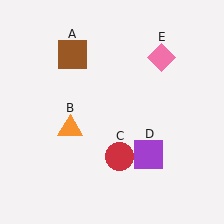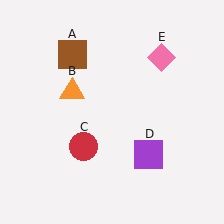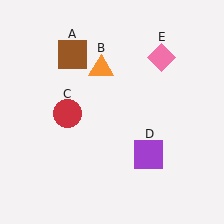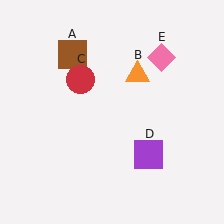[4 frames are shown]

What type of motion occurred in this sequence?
The orange triangle (object B), red circle (object C) rotated clockwise around the center of the scene.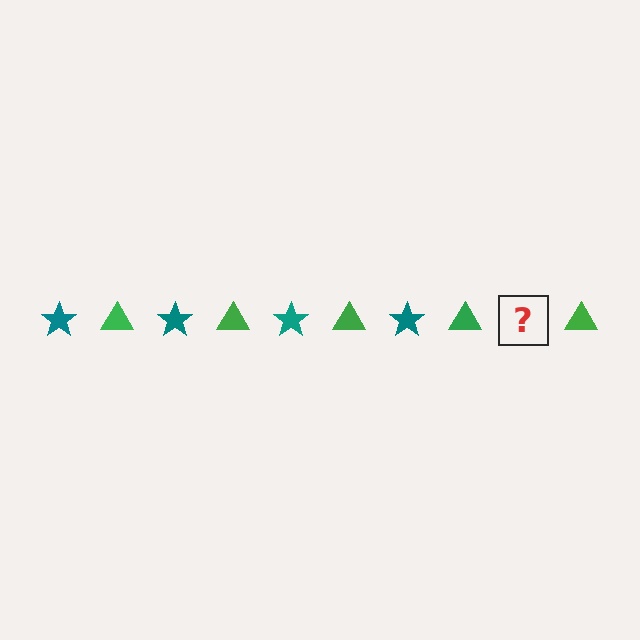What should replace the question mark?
The question mark should be replaced with a teal star.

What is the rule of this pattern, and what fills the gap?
The rule is that the pattern alternates between teal star and green triangle. The gap should be filled with a teal star.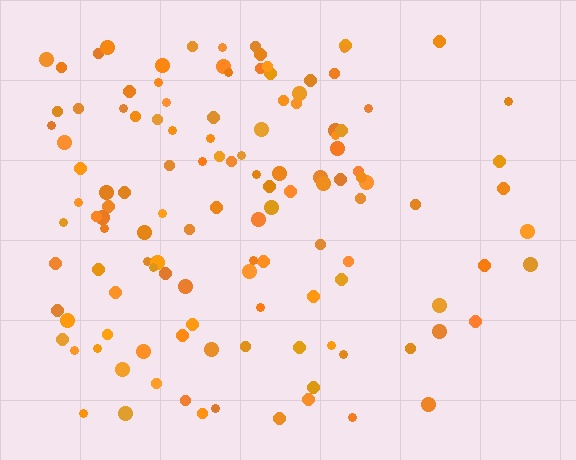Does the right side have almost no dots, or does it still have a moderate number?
Still a moderate number, just noticeably fewer than the left.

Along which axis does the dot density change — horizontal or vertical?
Horizontal.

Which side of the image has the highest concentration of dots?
The left.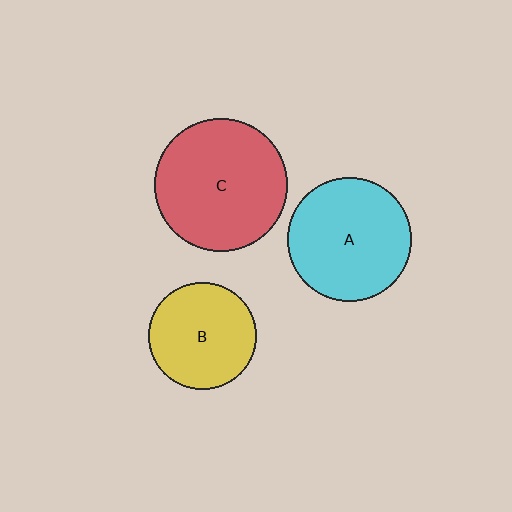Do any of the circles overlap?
No, none of the circles overlap.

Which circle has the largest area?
Circle C (red).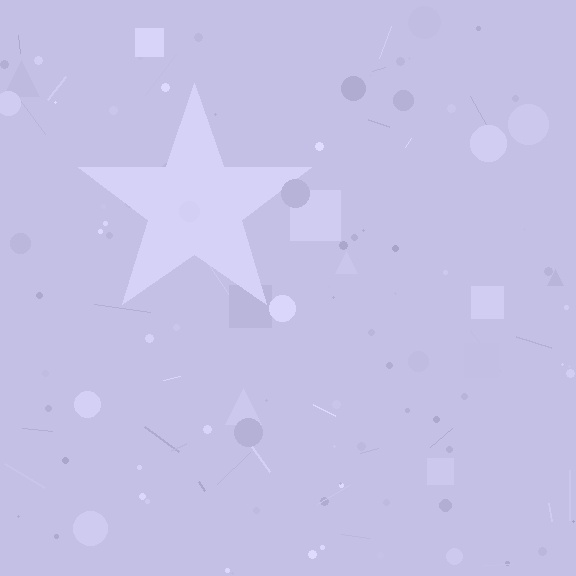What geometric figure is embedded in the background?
A star is embedded in the background.